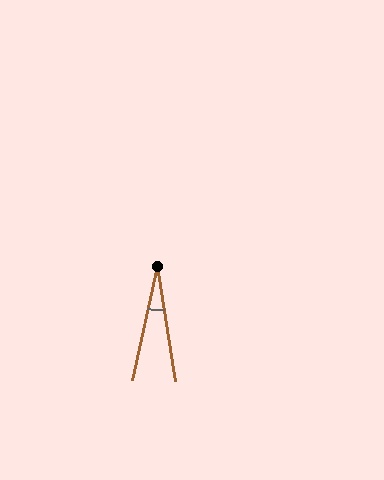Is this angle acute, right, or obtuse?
It is acute.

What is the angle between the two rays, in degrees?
Approximately 22 degrees.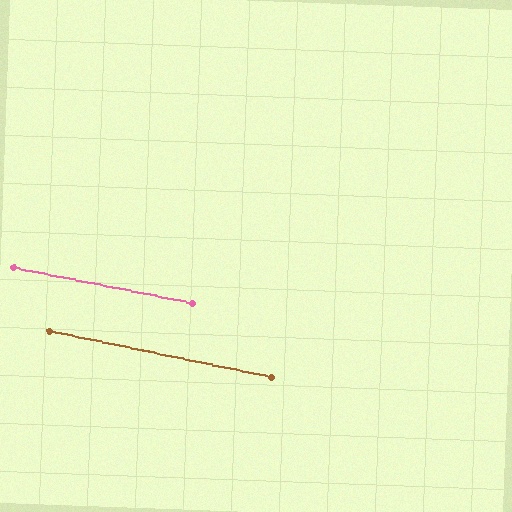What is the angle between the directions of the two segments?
Approximately 1 degree.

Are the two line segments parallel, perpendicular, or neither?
Parallel — their directions differ by only 0.6°.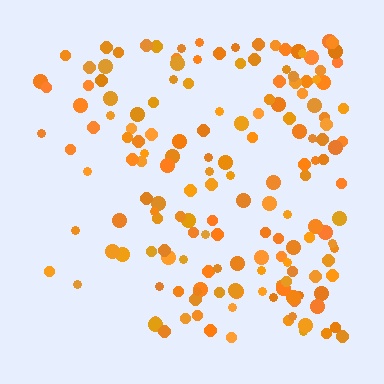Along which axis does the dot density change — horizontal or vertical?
Horizontal.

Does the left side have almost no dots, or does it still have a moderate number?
Still a moderate number, just noticeably fewer than the right.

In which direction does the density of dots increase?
From left to right, with the right side densest.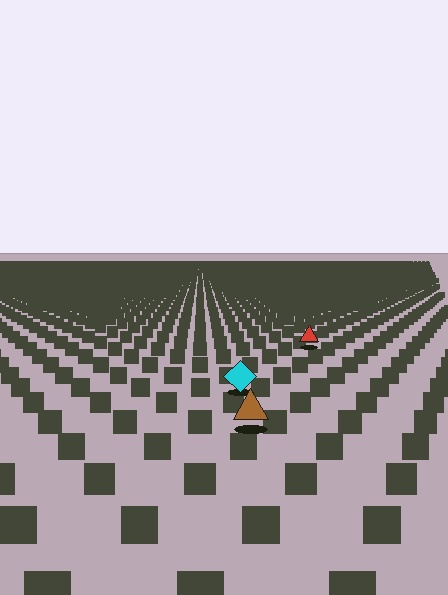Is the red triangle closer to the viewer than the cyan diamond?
No. The cyan diamond is closer — you can tell from the texture gradient: the ground texture is coarser near it.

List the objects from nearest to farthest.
From nearest to farthest: the brown triangle, the cyan diamond, the red triangle.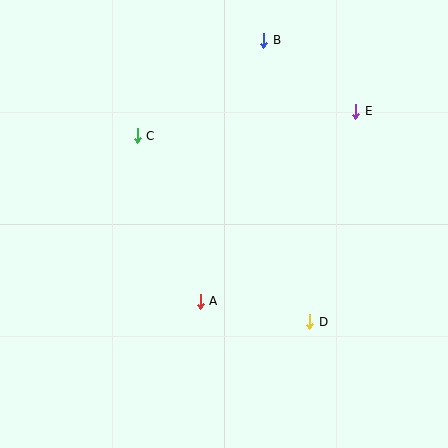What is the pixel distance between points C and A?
The distance between C and A is 177 pixels.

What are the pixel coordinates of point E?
Point E is at (356, 111).